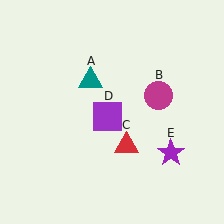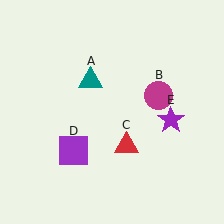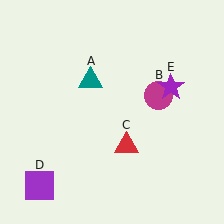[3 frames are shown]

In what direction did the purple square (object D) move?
The purple square (object D) moved down and to the left.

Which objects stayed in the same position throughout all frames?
Teal triangle (object A) and magenta circle (object B) and red triangle (object C) remained stationary.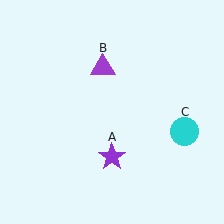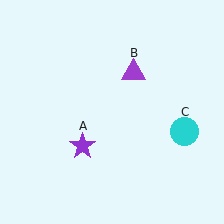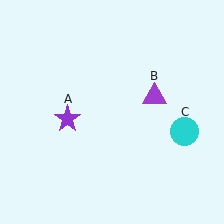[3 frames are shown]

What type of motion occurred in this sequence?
The purple star (object A), purple triangle (object B) rotated clockwise around the center of the scene.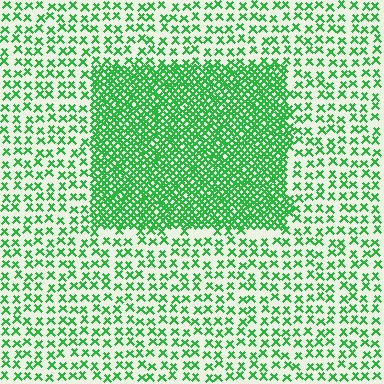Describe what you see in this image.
The image contains small green elements arranged at two different densities. A rectangle-shaped region is visible where the elements are more densely packed than the surrounding area.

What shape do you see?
I see a rectangle.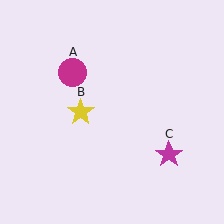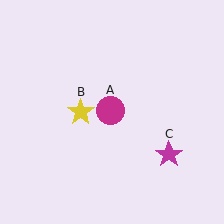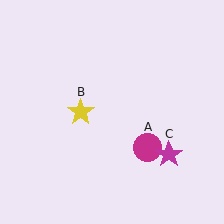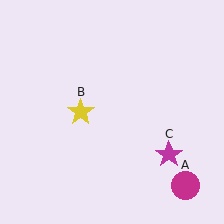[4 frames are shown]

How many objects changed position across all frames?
1 object changed position: magenta circle (object A).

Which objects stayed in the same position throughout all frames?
Yellow star (object B) and magenta star (object C) remained stationary.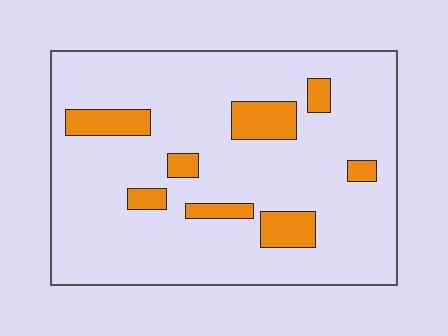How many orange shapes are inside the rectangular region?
8.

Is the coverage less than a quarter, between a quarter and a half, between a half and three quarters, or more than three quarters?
Less than a quarter.